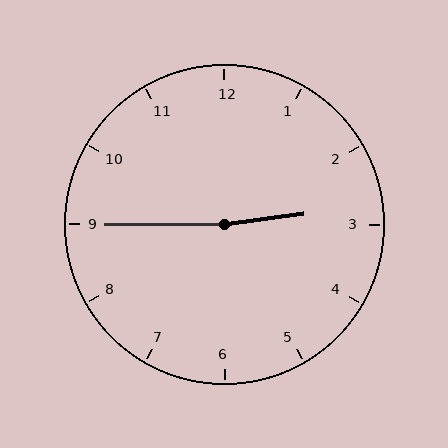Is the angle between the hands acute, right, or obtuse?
It is obtuse.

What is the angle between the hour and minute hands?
Approximately 172 degrees.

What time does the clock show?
2:45.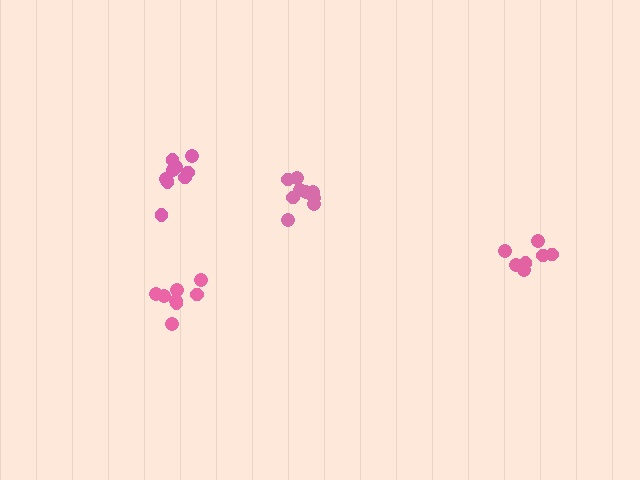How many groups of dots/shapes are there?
There are 4 groups.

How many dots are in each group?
Group 1: 7 dots, Group 2: 9 dots, Group 3: 9 dots, Group 4: 8 dots (33 total).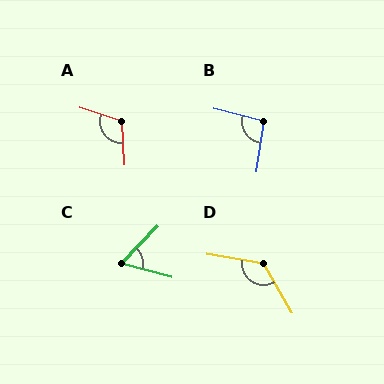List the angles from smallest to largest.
C (61°), B (96°), A (111°), D (129°).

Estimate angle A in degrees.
Approximately 111 degrees.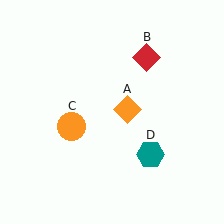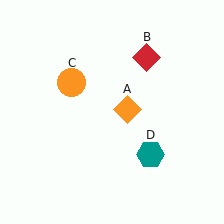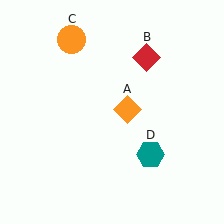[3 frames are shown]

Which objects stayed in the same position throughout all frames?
Orange diamond (object A) and red diamond (object B) and teal hexagon (object D) remained stationary.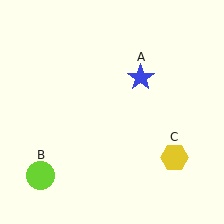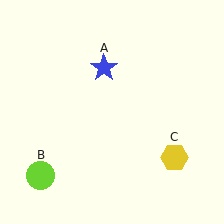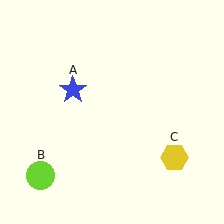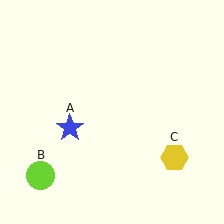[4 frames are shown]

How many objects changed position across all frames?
1 object changed position: blue star (object A).